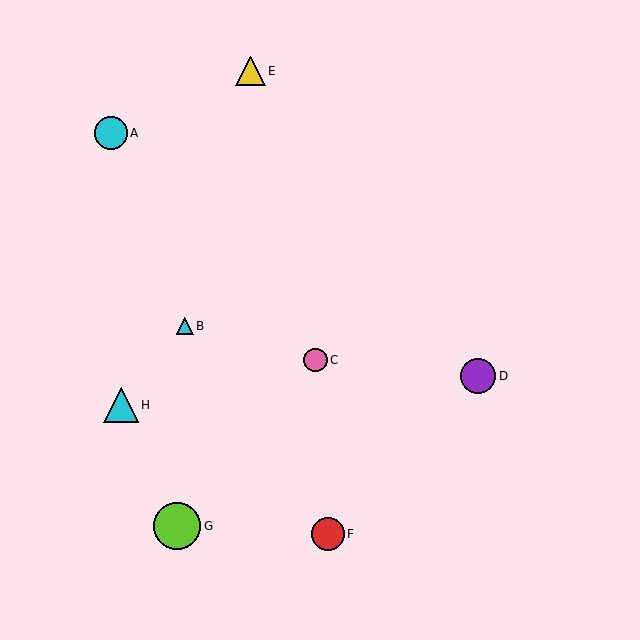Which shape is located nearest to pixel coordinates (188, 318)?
The cyan triangle (labeled B) at (185, 326) is nearest to that location.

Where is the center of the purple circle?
The center of the purple circle is at (478, 376).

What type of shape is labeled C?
Shape C is a pink circle.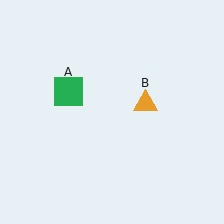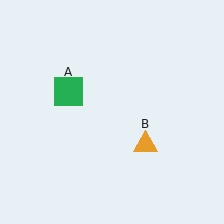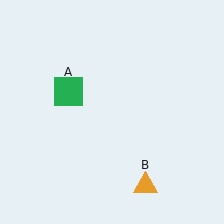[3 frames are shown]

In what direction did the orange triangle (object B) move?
The orange triangle (object B) moved down.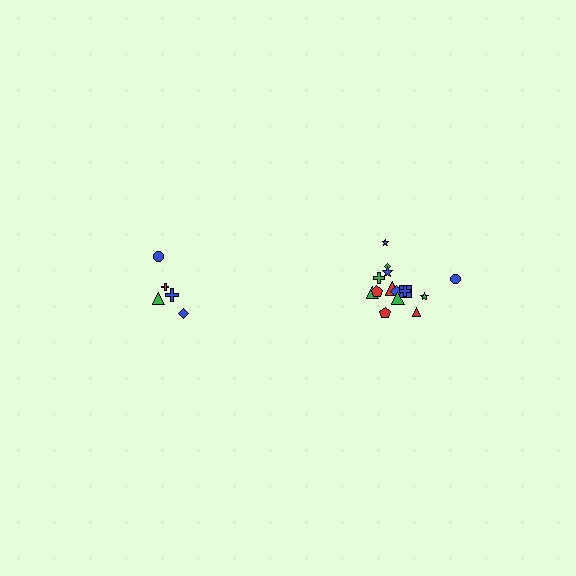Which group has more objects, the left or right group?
The right group.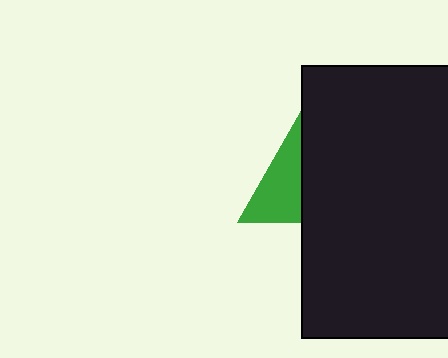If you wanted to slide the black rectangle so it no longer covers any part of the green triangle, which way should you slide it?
Slide it right — that is the most direct way to separate the two shapes.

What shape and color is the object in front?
The object in front is a black rectangle.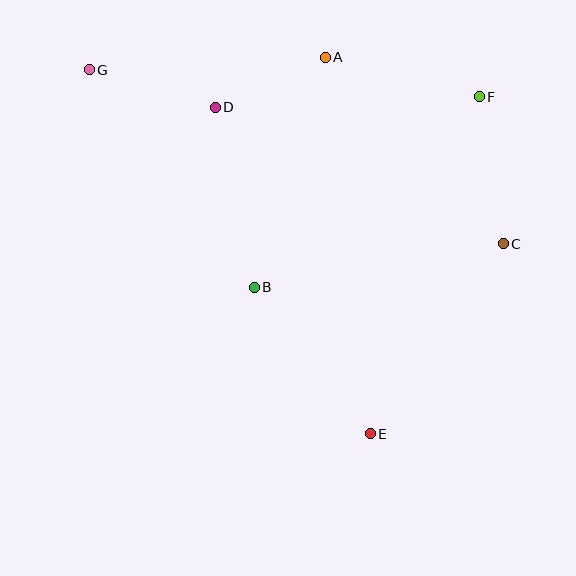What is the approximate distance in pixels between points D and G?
The distance between D and G is approximately 131 pixels.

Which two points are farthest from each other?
Points E and G are farthest from each other.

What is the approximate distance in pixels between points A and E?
The distance between A and E is approximately 380 pixels.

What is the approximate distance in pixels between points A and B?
The distance between A and B is approximately 241 pixels.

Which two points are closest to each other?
Points A and D are closest to each other.